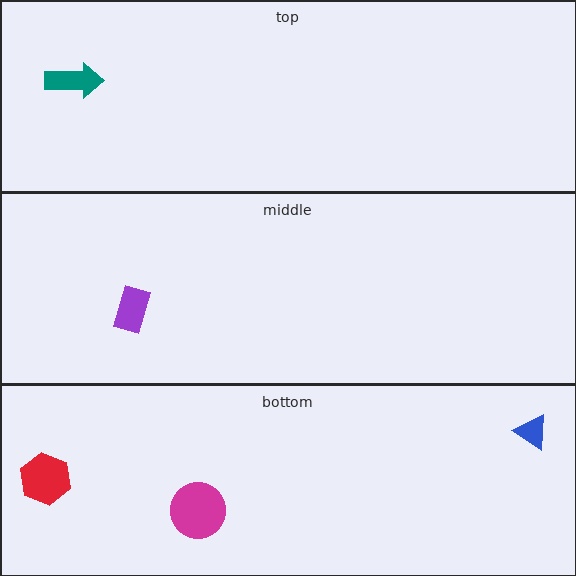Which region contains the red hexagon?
The bottom region.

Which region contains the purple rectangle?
The middle region.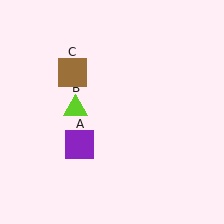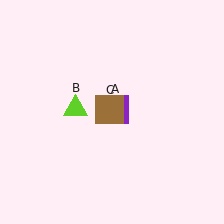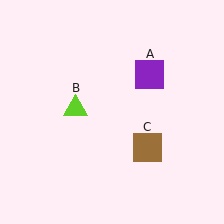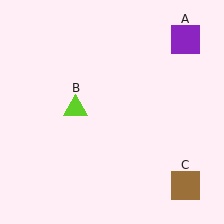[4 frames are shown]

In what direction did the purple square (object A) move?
The purple square (object A) moved up and to the right.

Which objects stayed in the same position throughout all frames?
Lime triangle (object B) remained stationary.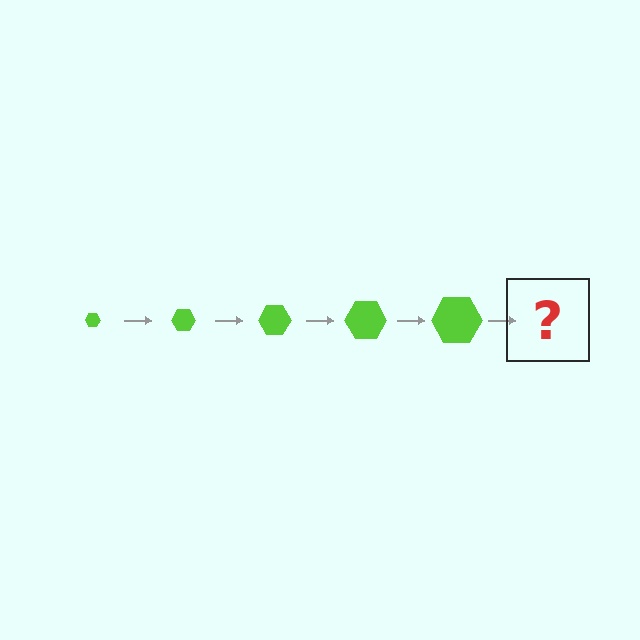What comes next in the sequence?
The next element should be a lime hexagon, larger than the previous one.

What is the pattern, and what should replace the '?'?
The pattern is that the hexagon gets progressively larger each step. The '?' should be a lime hexagon, larger than the previous one.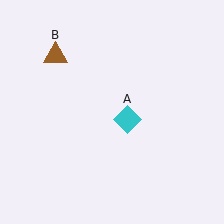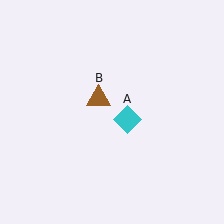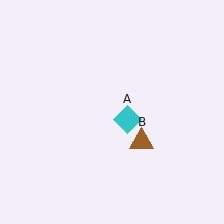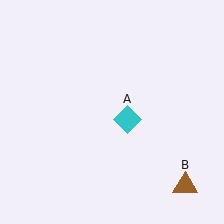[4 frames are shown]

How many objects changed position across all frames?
1 object changed position: brown triangle (object B).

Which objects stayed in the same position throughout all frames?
Cyan diamond (object A) remained stationary.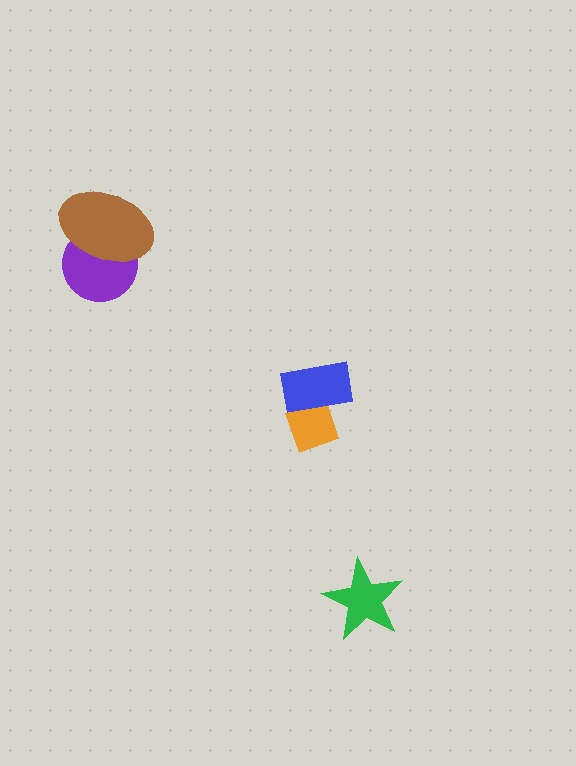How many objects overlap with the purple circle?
1 object overlaps with the purple circle.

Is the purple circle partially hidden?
Yes, it is partially covered by another shape.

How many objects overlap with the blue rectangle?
1 object overlaps with the blue rectangle.